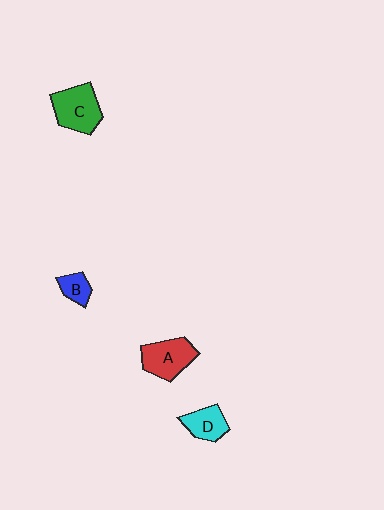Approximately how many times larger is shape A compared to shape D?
Approximately 1.4 times.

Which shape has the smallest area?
Shape B (blue).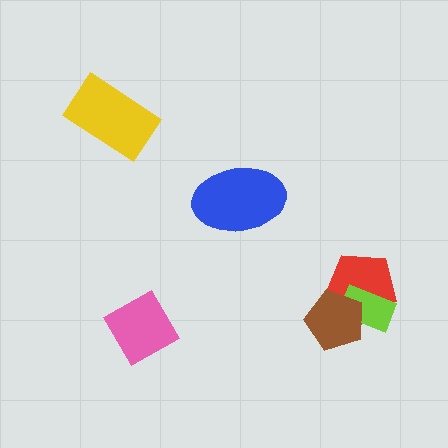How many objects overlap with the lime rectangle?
2 objects overlap with the lime rectangle.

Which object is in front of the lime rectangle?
The brown pentagon is in front of the lime rectangle.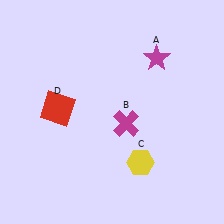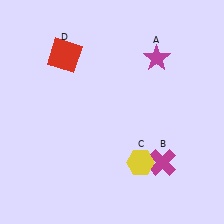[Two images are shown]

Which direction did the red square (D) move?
The red square (D) moved up.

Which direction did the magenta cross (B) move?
The magenta cross (B) moved down.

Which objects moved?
The objects that moved are: the magenta cross (B), the red square (D).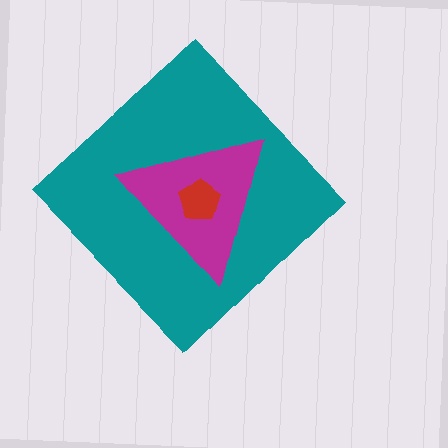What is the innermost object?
The red pentagon.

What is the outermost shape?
The teal diamond.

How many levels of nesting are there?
3.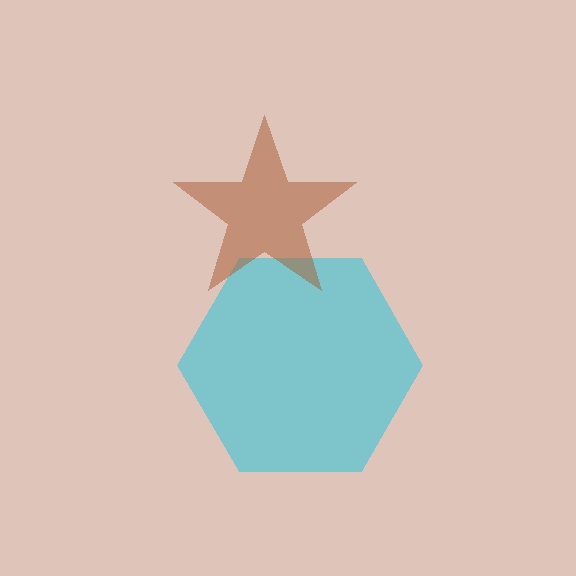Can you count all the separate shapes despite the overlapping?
Yes, there are 2 separate shapes.